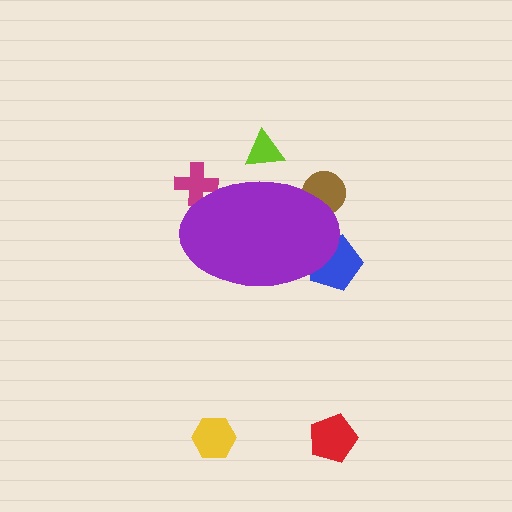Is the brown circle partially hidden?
Yes, the brown circle is partially hidden behind the purple ellipse.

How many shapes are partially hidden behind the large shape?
4 shapes are partially hidden.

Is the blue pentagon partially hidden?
Yes, the blue pentagon is partially hidden behind the purple ellipse.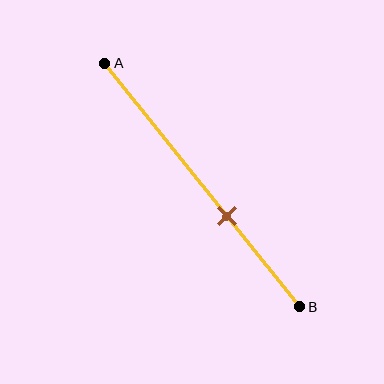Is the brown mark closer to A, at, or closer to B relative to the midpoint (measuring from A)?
The brown mark is closer to point B than the midpoint of segment AB.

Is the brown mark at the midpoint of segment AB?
No, the mark is at about 65% from A, not at the 50% midpoint.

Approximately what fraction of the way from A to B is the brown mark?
The brown mark is approximately 65% of the way from A to B.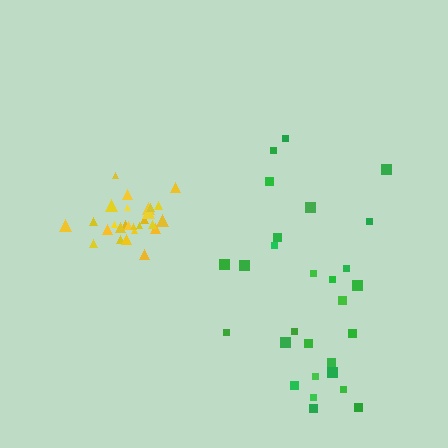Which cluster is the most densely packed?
Yellow.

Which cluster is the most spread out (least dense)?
Green.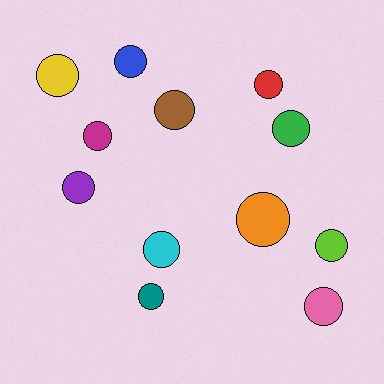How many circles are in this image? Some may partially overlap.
There are 12 circles.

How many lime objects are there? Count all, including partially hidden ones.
There is 1 lime object.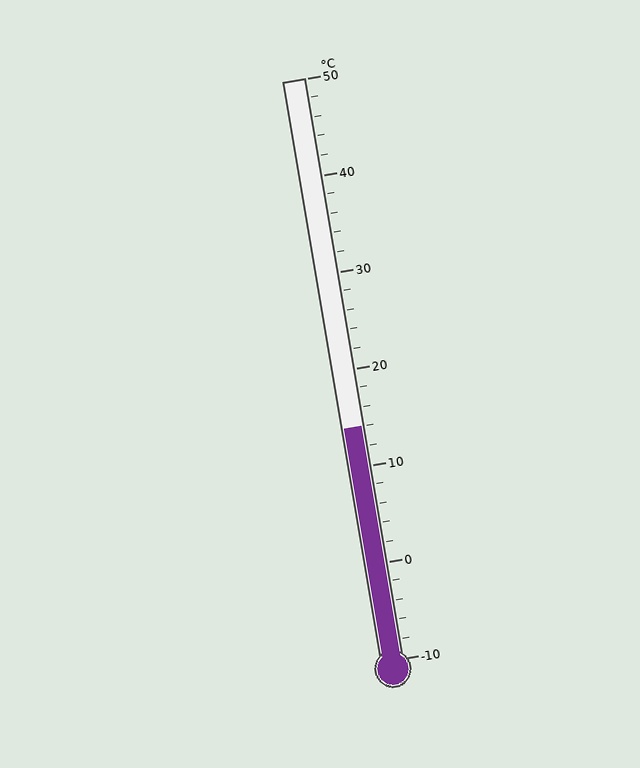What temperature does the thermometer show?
The thermometer shows approximately 14°C.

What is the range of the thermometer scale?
The thermometer scale ranges from -10°C to 50°C.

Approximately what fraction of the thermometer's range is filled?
The thermometer is filled to approximately 40% of its range.